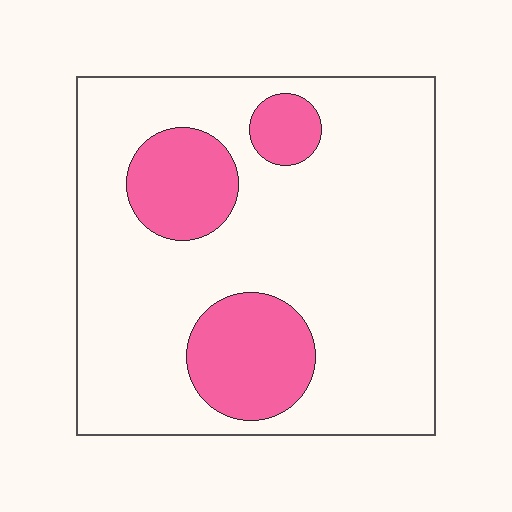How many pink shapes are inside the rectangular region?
3.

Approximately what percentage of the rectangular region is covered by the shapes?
Approximately 20%.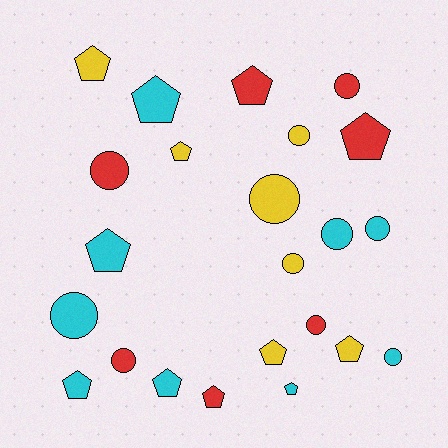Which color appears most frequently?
Cyan, with 9 objects.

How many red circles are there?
There are 4 red circles.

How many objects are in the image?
There are 23 objects.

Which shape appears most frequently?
Pentagon, with 12 objects.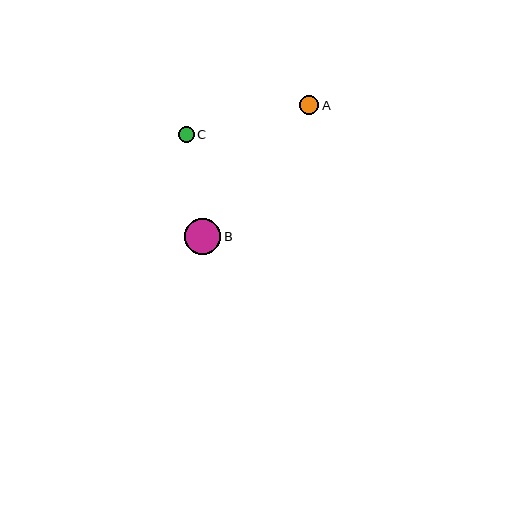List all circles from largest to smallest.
From largest to smallest: B, A, C.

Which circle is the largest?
Circle B is the largest with a size of approximately 36 pixels.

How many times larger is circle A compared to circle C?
Circle A is approximately 1.2 times the size of circle C.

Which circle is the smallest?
Circle C is the smallest with a size of approximately 16 pixels.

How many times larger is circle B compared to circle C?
Circle B is approximately 2.3 times the size of circle C.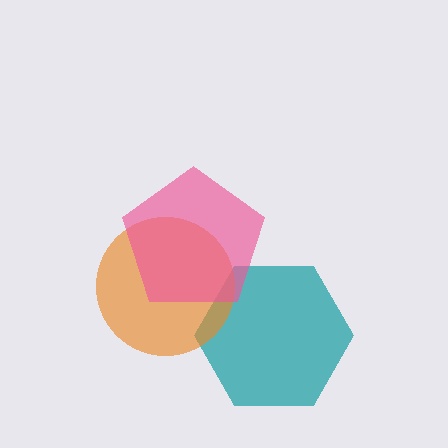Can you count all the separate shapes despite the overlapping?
Yes, there are 3 separate shapes.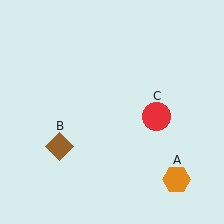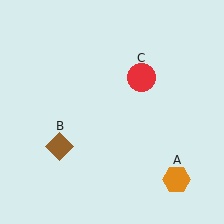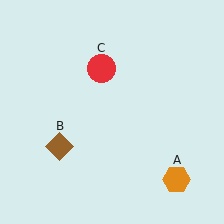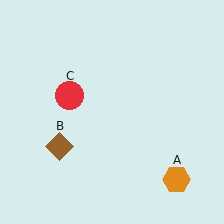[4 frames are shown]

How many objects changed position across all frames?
1 object changed position: red circle (object C).